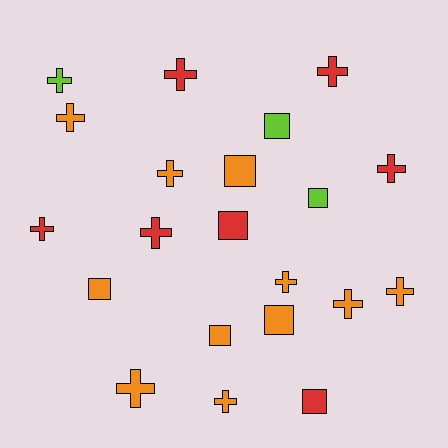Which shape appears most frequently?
Cross, with 13 objects.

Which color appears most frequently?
Orange, with 11 objects.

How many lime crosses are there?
There is 1 lime cross.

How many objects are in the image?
There are 21 objects.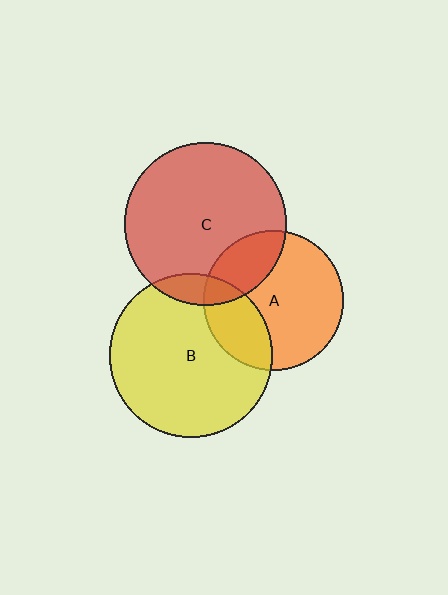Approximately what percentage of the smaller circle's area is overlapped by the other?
Approximately 25%.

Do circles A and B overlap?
Yes.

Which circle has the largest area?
Circle B (yellow).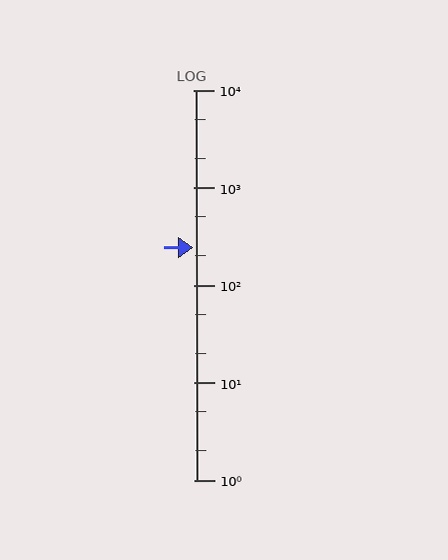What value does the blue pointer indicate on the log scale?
The pointer indicates approximately 240.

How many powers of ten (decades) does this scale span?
The scale spans 4 decades, from 1 to 10000.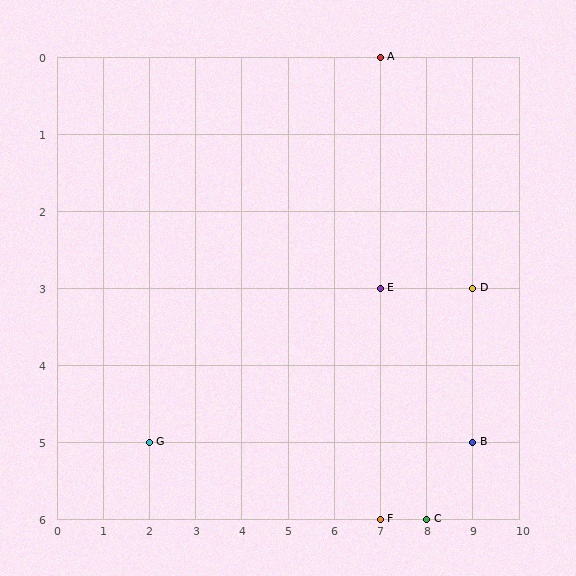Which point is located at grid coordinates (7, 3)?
Point E is at (7, 3).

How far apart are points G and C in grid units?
Points G and C are 6 columns and 1 row apart (about 6.1 grid units diagonally).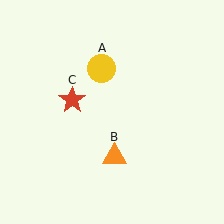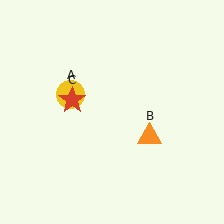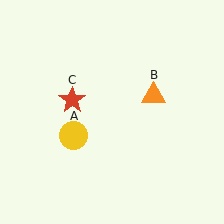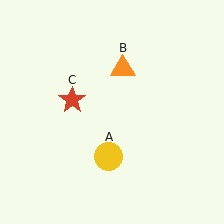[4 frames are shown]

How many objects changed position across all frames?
2 objects changed position: yellow circle (object A), orange triangle (object B).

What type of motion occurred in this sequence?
The yellow circle (object A), orange triangle (object B) rotated counterclockwise around the center of the scene.